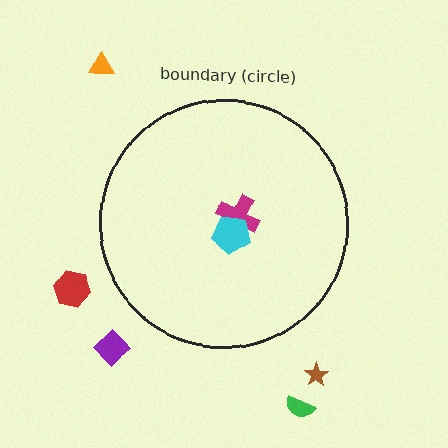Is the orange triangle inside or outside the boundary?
Outside.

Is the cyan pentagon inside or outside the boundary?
Inside.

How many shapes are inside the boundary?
2 inside, 5 outside.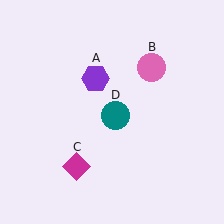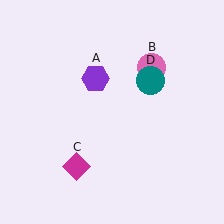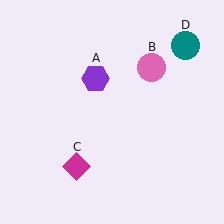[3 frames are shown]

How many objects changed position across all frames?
1 object changed position: teal circle (object D).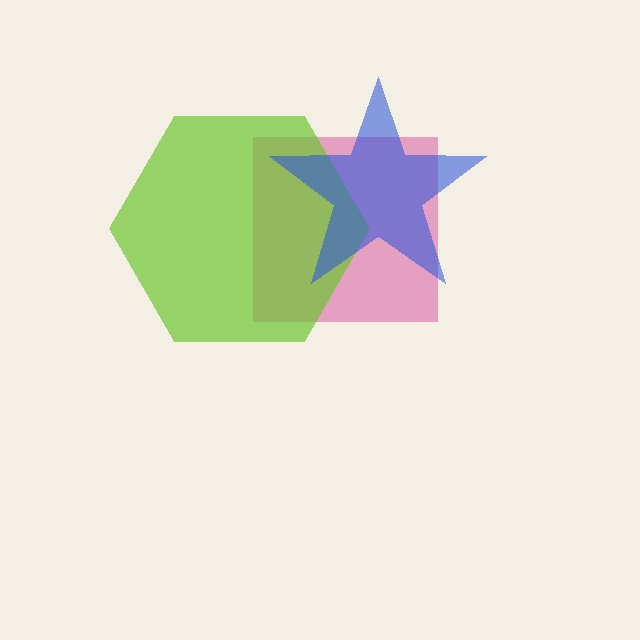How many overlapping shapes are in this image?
There are 3 overlapping shapes in the image.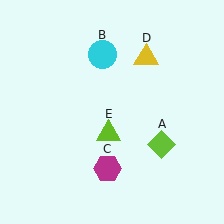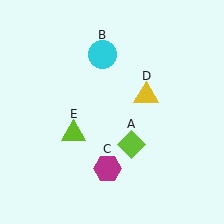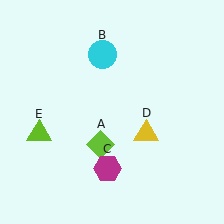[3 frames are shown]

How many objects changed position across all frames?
3 objects changed position: lime diamond (object A), yellow triangle (object D), lime triangle (object E).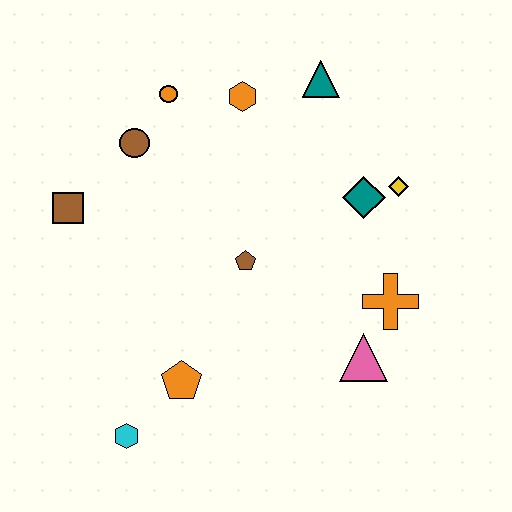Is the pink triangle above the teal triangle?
No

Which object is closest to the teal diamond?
The yellow diamond is closest to the teal diamond.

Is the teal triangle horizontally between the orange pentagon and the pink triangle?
Yes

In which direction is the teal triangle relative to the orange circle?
The teal triangle is to the right of the orange circle.